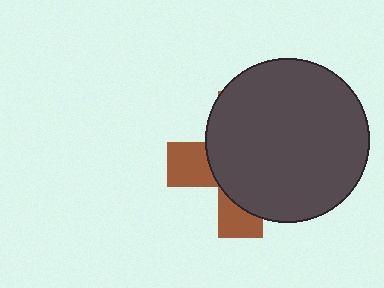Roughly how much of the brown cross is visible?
A small part of it is visible (roughly 30%).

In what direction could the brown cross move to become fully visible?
The brown cross could move left. That would shift it out from behind the dark gray circle entirely.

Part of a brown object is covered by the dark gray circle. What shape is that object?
It is a cross.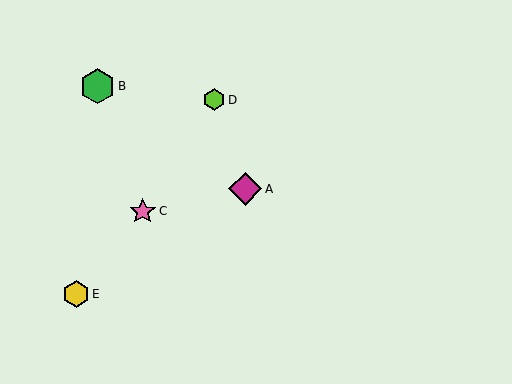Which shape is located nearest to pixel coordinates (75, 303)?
The yellow hexagon (labeled E) at (76, 294) is nearest to that location.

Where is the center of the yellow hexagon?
The center of the yellow hexagon is at (76, 294).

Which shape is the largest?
The green hexagon (labeled B) is the largest.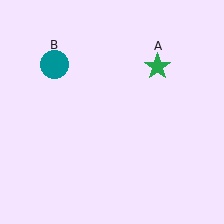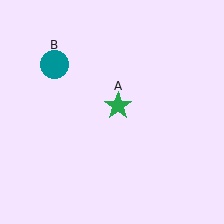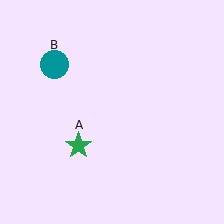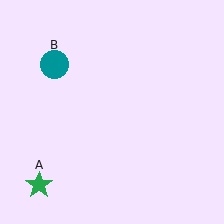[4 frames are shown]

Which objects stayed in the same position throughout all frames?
Teal circle (object B) remained stationary.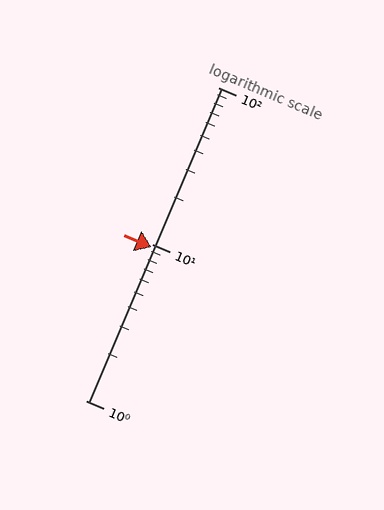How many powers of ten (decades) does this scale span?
The scale spans 2 decades, from 1 to 100.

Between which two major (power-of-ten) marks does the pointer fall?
The pointer is between 1 and 10.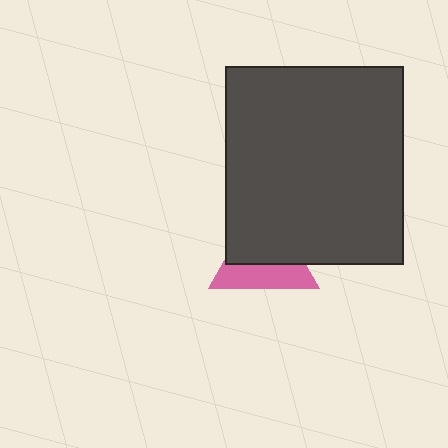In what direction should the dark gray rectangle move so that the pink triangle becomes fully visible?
The dark gray rectangle should move up. That is the shortest direction to clear the overlap and leave the pink triangle fully visible.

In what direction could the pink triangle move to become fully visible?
The pink triangle could move down. That would shift it out from behind the dark gray rectangle entirely.